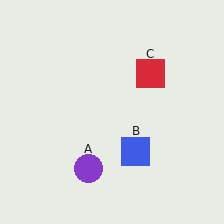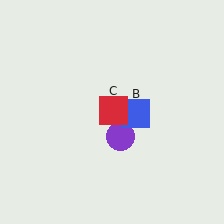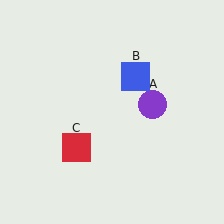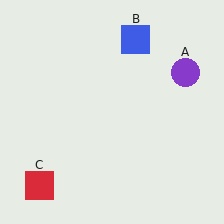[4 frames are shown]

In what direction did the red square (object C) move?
The red square (object C) moved down and to the left.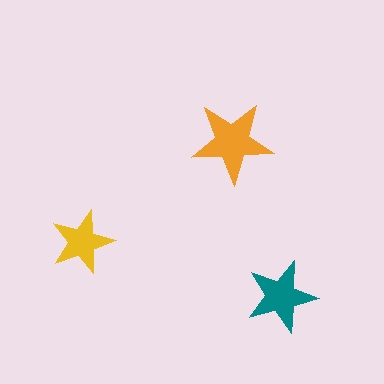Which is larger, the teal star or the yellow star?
The teal one.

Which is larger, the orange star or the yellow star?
The orange one.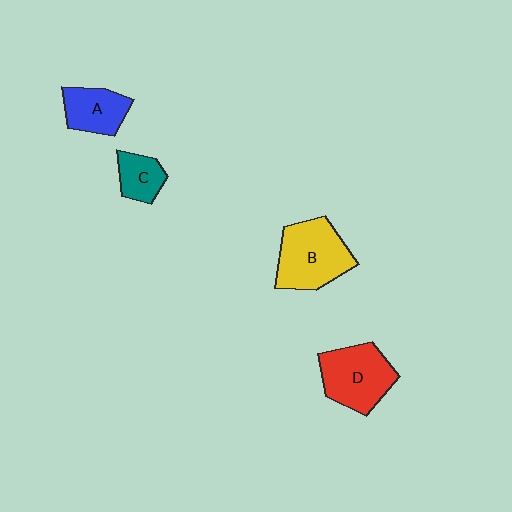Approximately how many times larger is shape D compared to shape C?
Approximately 2.1 times.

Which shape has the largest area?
Shape B (yellow).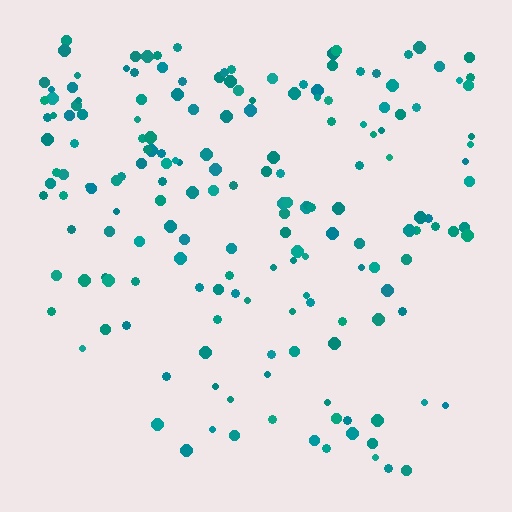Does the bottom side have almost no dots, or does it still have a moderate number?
Still a moderate number, just noticeably fewer than the top.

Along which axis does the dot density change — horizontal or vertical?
Vertical.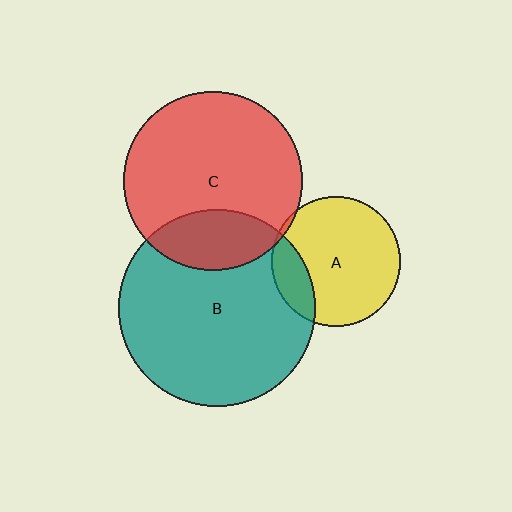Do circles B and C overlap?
Yes.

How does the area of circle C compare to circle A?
Approximately 1.9 times.